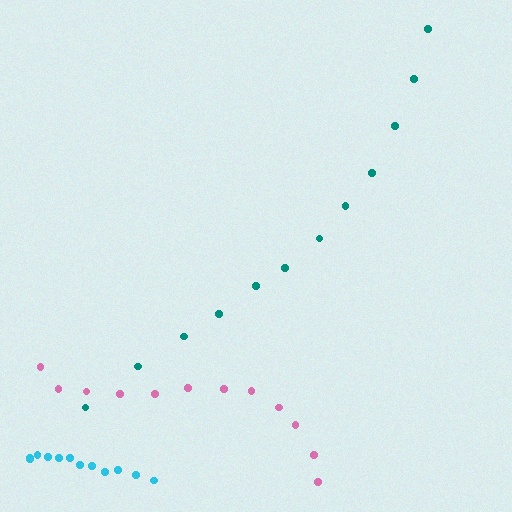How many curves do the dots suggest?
There are 3 distinct paths.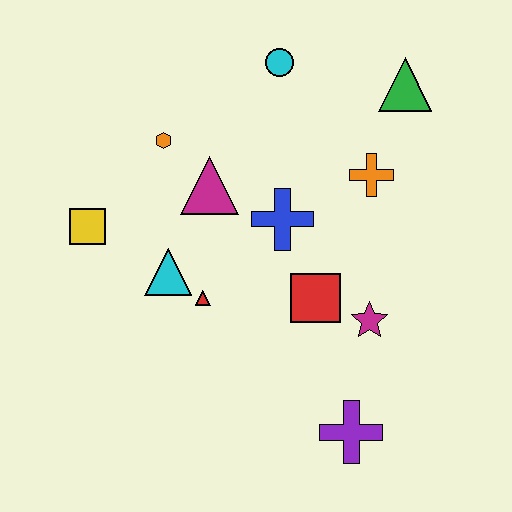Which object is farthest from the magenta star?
The yellow square is farthest from the magenta star.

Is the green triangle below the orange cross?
No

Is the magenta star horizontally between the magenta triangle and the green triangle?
Yes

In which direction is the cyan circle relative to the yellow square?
The cyan circle is to the right of the yellow square.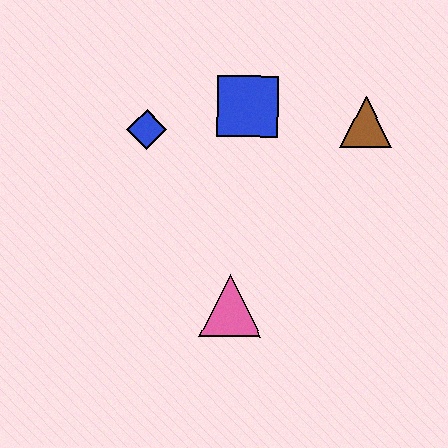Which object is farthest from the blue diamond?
The brown triangle is farthest from the blue diamond.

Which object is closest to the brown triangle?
The blue square is closest to the brown triangle.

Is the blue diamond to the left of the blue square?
Yes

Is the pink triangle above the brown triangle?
No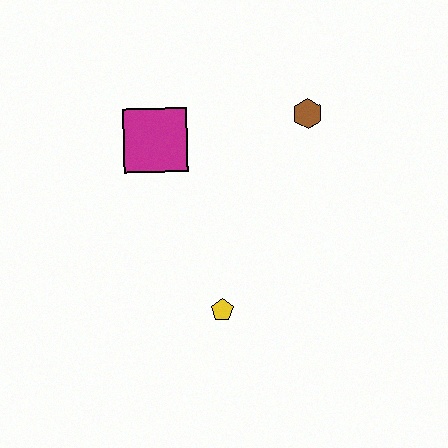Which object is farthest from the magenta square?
The yellow pentagon is farthest from the magenta square.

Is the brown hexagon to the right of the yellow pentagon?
Yes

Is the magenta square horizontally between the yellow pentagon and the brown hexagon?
No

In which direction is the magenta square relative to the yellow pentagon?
The magenta square is above the yellow pentagon.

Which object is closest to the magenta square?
The brown hexagon is closest to the magenta square.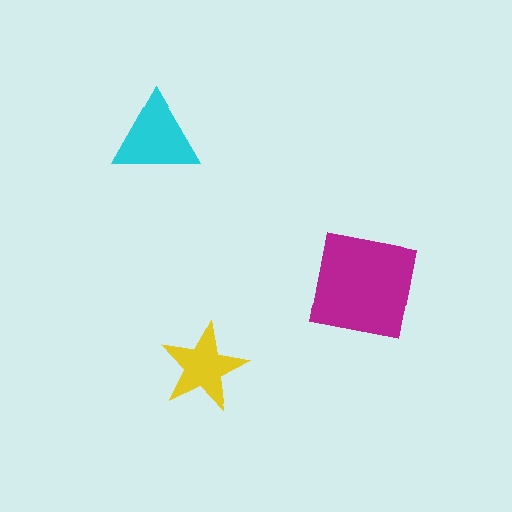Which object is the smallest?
The yellow star.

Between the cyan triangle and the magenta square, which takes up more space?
The magenta square.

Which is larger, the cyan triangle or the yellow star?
The cyan triangle.